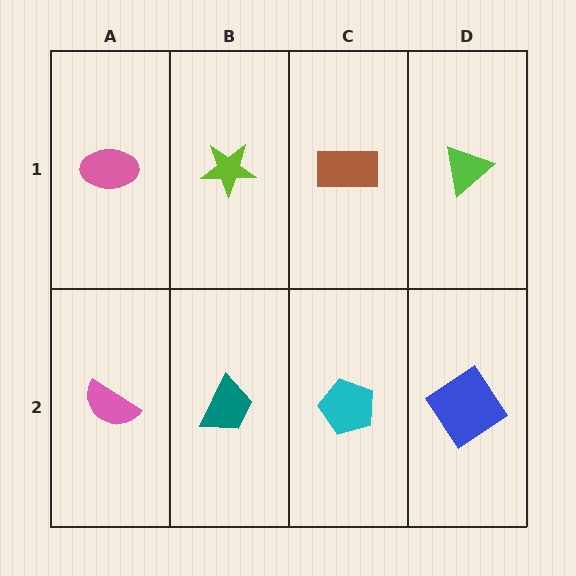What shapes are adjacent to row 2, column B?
A lime star (row 1, column B), a pink semicircle (row 2, column A), a cyan pentagon (row 2, column C).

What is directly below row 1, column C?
A cyan pentagon.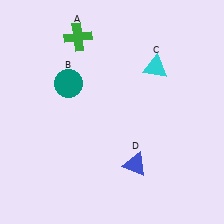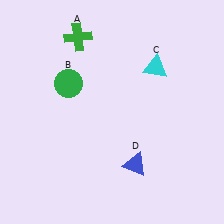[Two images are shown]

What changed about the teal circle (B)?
In Image 1, B is teal. In Image 2, it changed to green.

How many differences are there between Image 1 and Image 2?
There is 1 difference between the two images.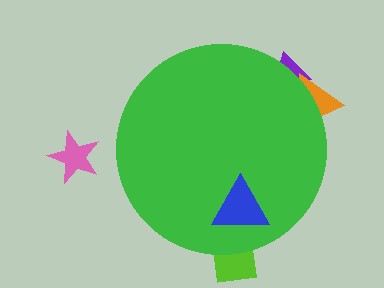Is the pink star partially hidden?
No, the pink star is fully visible.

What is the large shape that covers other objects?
A green circle.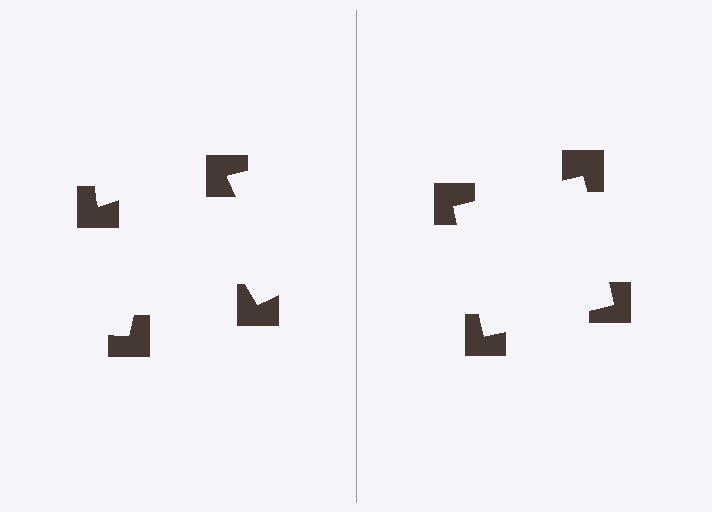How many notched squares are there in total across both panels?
8 — 4 on each side.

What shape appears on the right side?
An illusory square.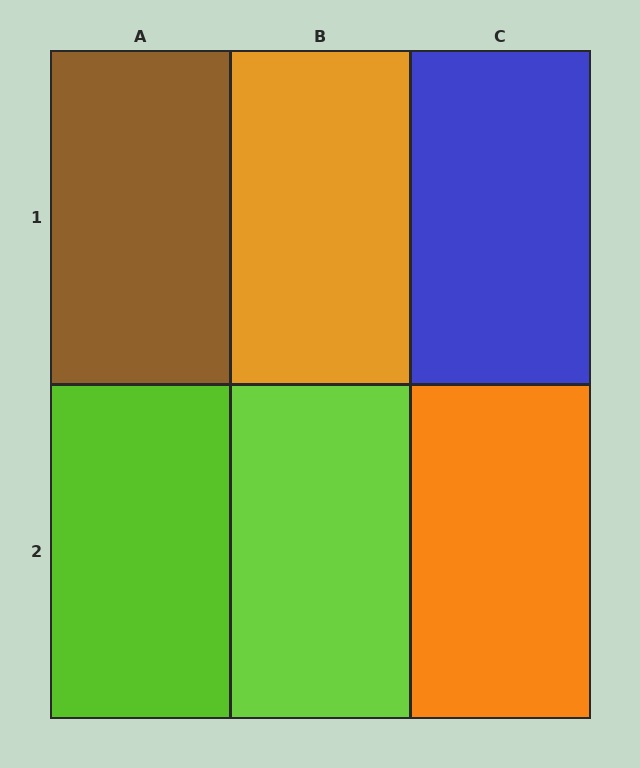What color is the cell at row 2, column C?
Orange.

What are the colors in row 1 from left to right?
Brown, orange, blue.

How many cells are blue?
1 cell is blue.